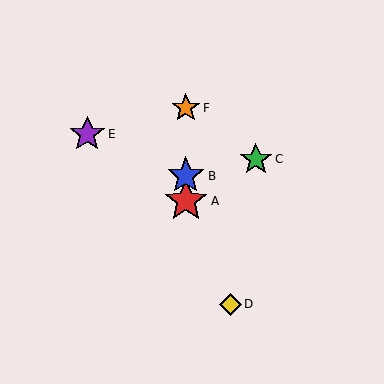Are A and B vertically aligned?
Yes, both are at x≈186.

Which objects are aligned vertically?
Objects A, B, F are aligned vertically.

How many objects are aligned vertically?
3 objects (A, B, F) are aligned vertically.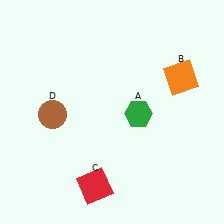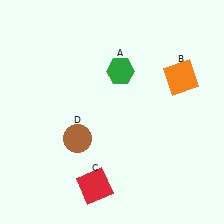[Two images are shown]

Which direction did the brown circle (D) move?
The brown circle (D) moved right.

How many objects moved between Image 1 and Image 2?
2 objects moved between the two images.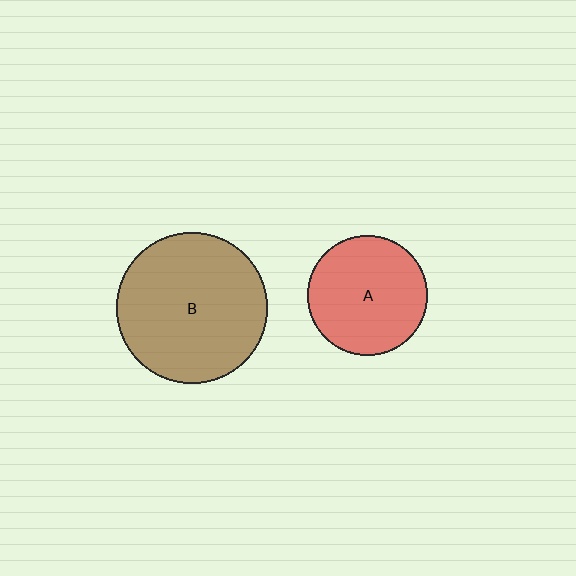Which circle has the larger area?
Circle B (brown).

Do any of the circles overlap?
No, none of the circles overlap.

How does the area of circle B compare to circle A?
Approximately 1.6 times.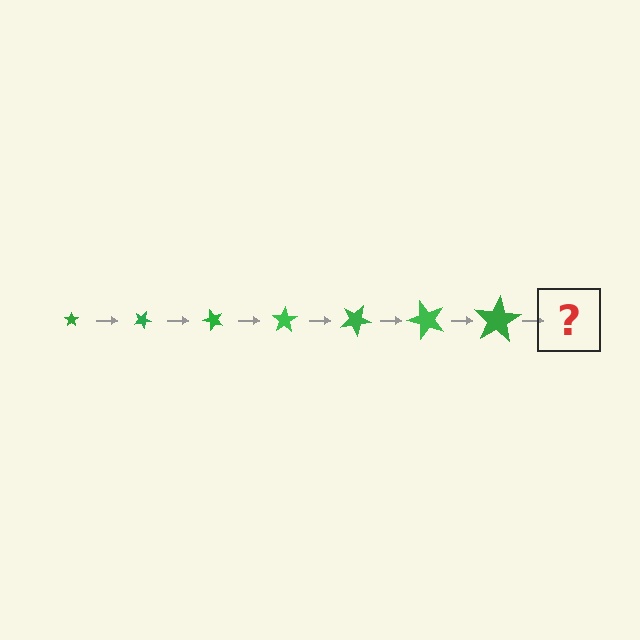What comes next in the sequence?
The next element should be a star, larger than the previous one and rotated 175 degrees from the start.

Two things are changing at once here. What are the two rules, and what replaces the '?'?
The two rules are that the star grows larger each step and it rotates 25 degrees each step. The '?' should be a star, larger than the previous one and rotated 175 degrees from the start.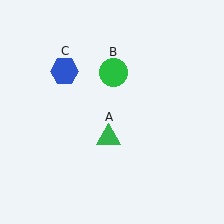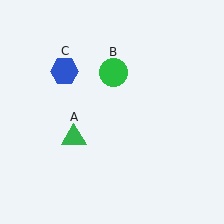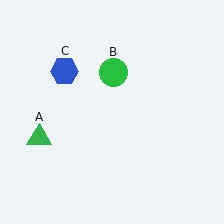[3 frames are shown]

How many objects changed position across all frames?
1 object changed position: green triangle (object A).